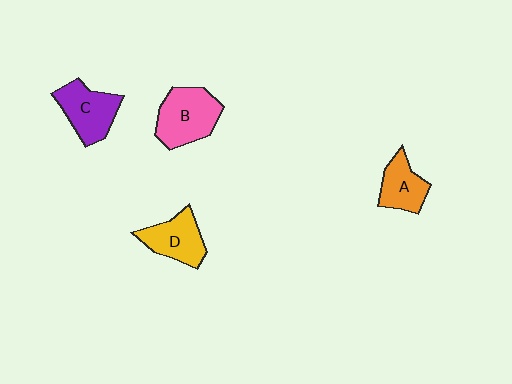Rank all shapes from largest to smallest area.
From largest to smallest: B (pink), C (purple), D (yellow), A (orange).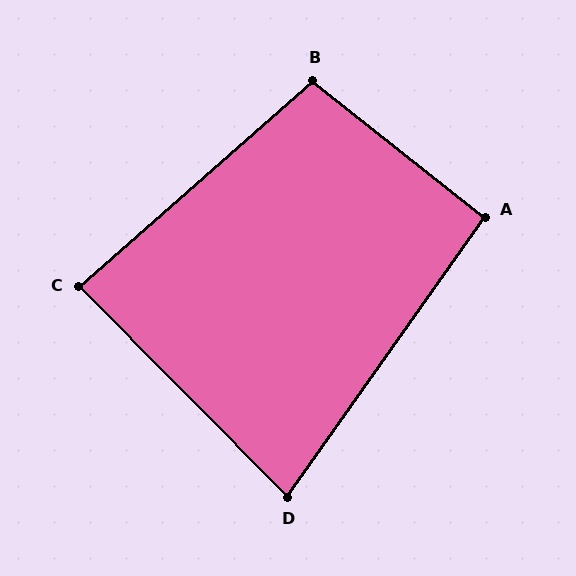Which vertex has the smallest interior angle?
D, at approximately 80 degrees.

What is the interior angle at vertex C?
Approximately 87 degrees (approximately right).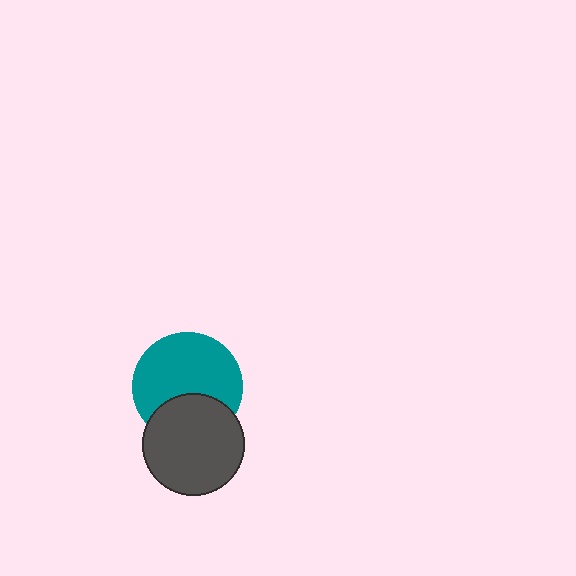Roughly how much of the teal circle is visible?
Most of it is visible (roughly 68%).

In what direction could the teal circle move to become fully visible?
The teal circle could move up. That would shift it out from behind the dark gray circle entirely.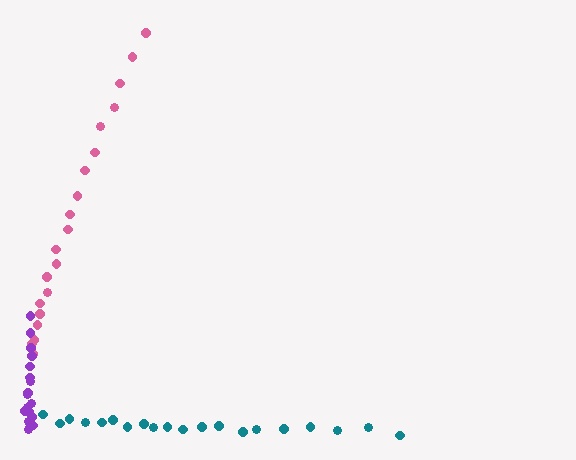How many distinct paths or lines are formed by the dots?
There are 3 distinct paths.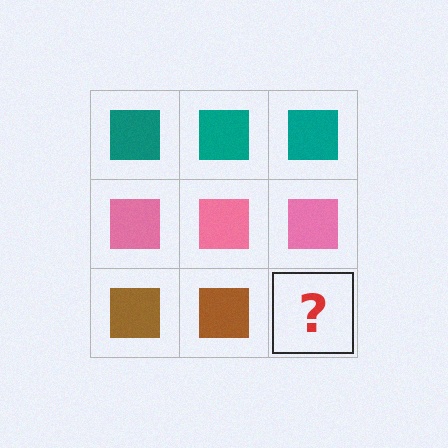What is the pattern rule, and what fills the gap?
The rule is that each row has a consistent color. The gap should be filled with a brown square.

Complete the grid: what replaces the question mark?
The question mark should be replaced with a brown square.